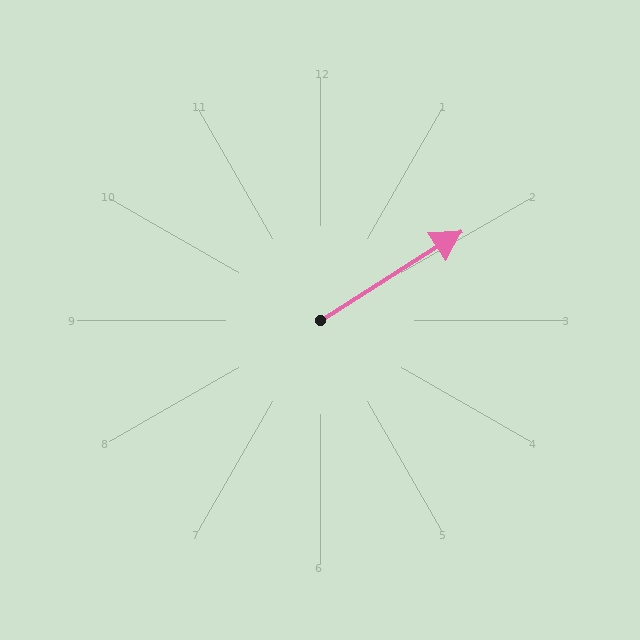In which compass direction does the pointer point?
Northeast.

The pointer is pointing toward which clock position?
Roughly 2 o'clock.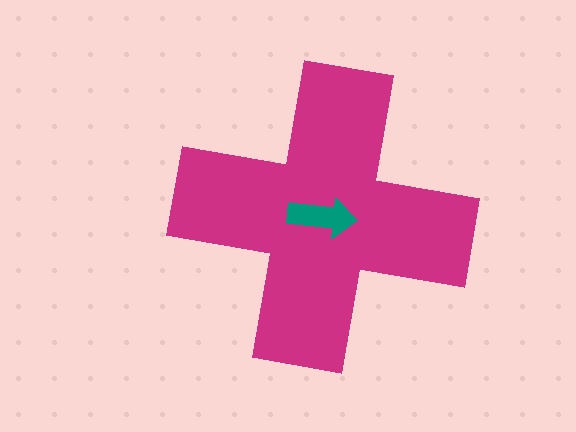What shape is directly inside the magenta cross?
The teal arrow.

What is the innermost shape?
The teal arrow.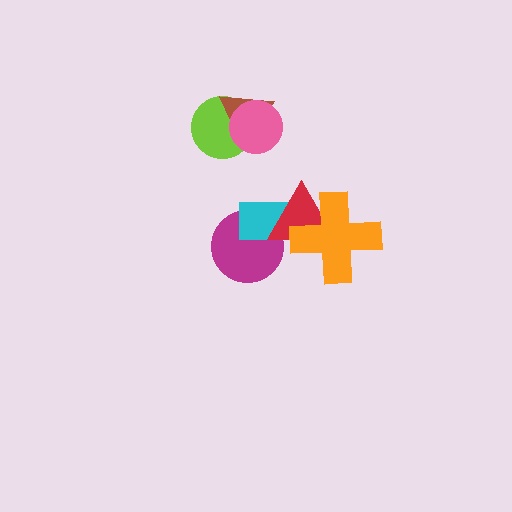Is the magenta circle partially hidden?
Yes, it is partially covered by another shape.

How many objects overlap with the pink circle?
2 objects overlap with the pink circle.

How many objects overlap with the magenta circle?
2 objects overlap with the magenta circle.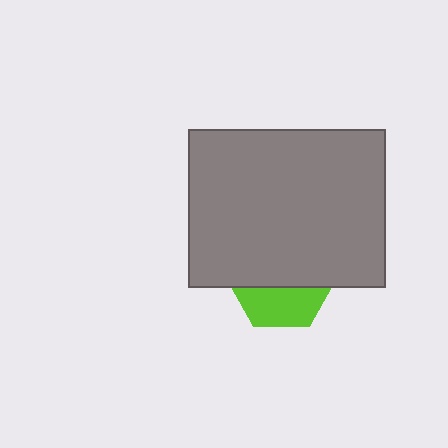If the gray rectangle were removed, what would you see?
You would see the complete lime hexagon.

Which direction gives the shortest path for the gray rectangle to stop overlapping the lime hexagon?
Moving up gives the shortest separation.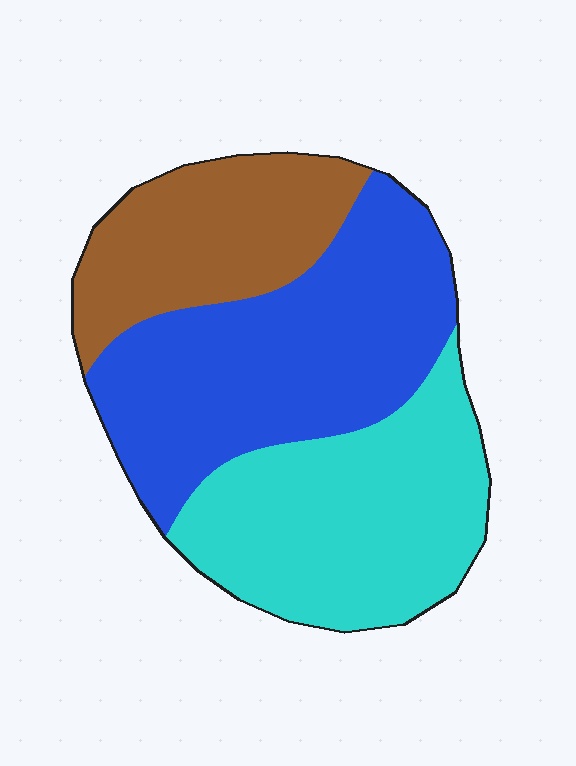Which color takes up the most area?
Blue, at roughly 40%.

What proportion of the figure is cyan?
Cyan takes up about three eighths (3/8) of the figure.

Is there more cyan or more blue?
Blue.